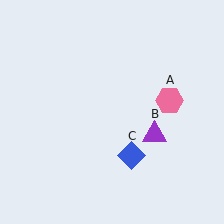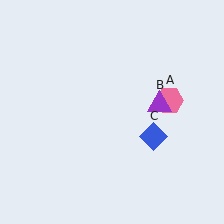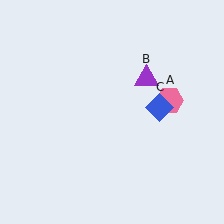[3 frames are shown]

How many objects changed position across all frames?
2 objects changed position: purple triangle (object B), blue diamond (object C).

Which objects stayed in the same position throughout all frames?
Pink hexagon (object A) remained stationary.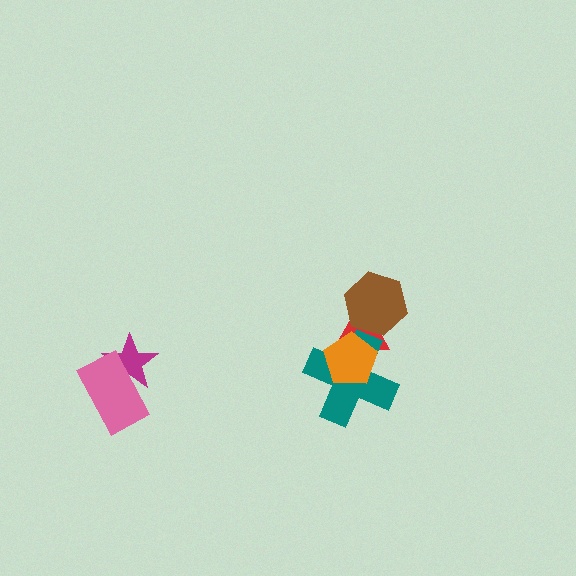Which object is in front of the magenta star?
The pink rectangle is in front of the magenta star.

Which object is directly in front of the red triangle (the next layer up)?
The brown hexagon is directly in front of the red triangle.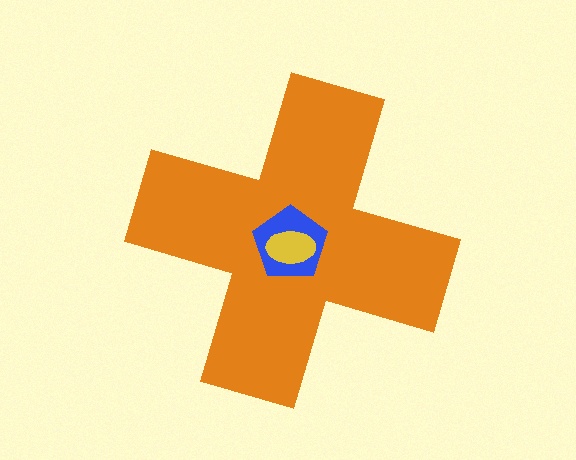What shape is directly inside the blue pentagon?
The yellow ellipse.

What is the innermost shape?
The yellow ellipse.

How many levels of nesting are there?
3.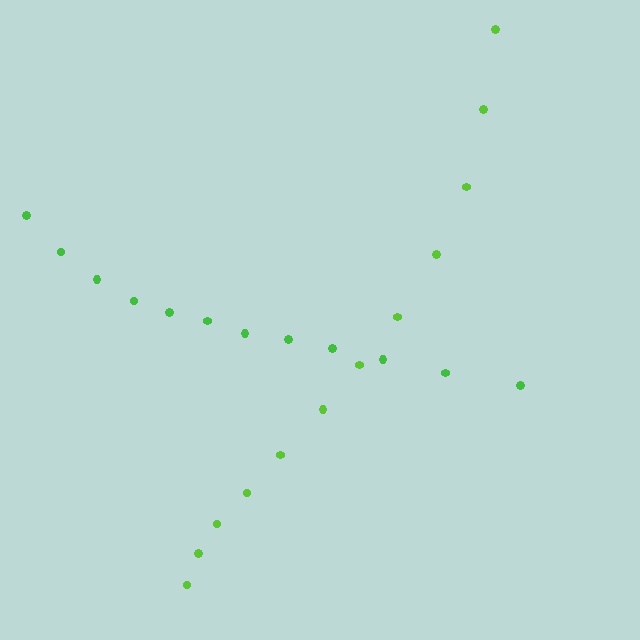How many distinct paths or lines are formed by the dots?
There are 2 distinct paths.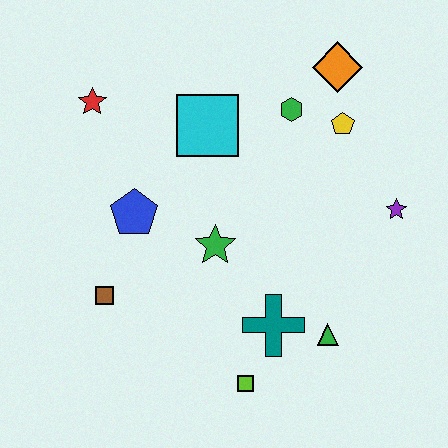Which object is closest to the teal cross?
The green triangle is closest to the teal cross.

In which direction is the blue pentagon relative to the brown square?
The blue pentagon is above the brown square.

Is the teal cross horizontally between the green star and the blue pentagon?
No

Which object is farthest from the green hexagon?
The lime square is farthest from the green hexagon.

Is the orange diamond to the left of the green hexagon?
No